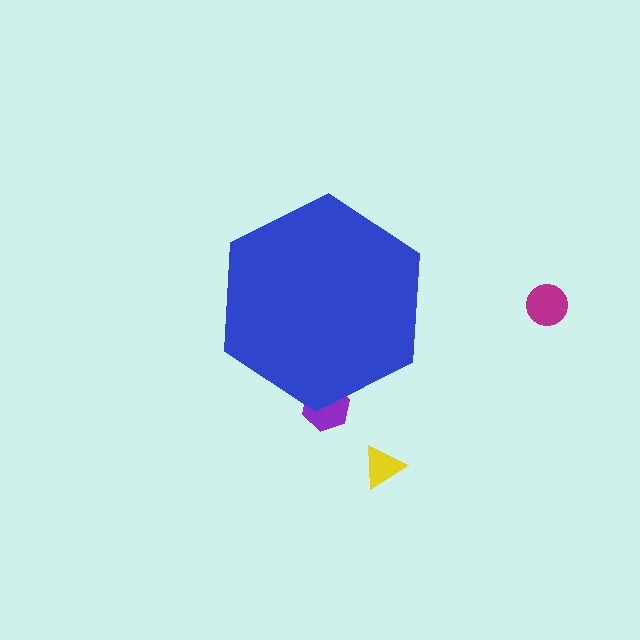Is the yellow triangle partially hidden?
No, the yellow triangle is fully visible.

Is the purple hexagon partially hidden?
Yes, the purple hexagon is partially hidden behind the blue hexagon.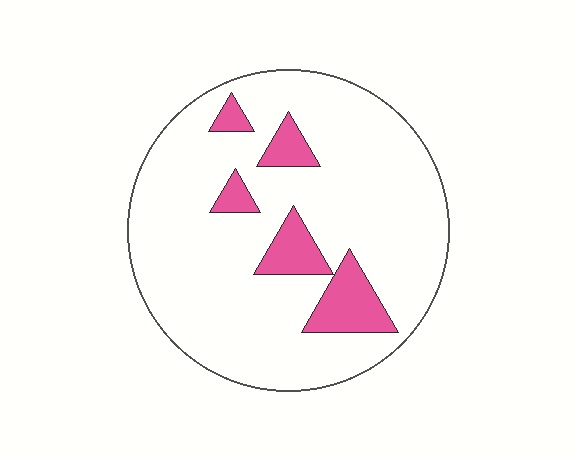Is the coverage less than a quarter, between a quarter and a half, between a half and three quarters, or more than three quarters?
Less than a quarter.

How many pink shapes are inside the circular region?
5.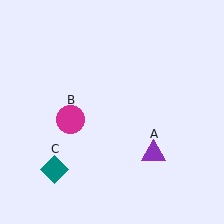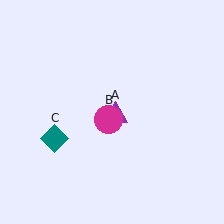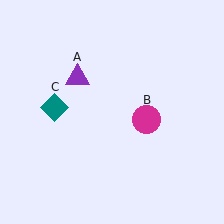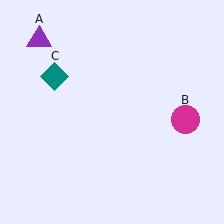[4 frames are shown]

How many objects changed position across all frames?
3 objects changed position: purple triangle (object A), magenta circle (object B), teal diamond (object C).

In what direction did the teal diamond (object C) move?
The teal diamond (object C) moved up.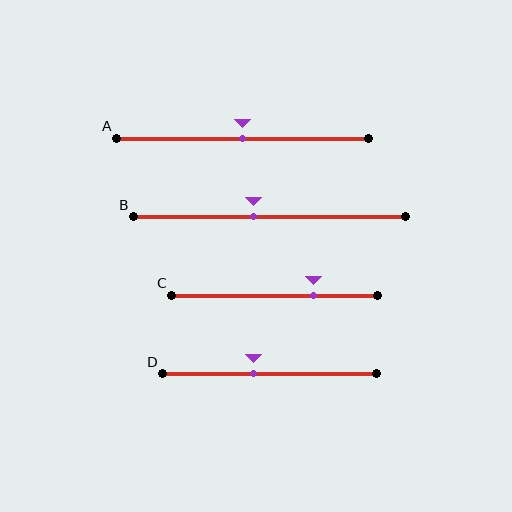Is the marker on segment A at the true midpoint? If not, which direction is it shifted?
Yes, the marker on segment A is at the true midpoint.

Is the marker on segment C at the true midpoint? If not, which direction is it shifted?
No, the marker on segment C is shifted to the right by about 19% of the segment length.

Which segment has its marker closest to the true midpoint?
Segment A has its marker closest to the true midpoint.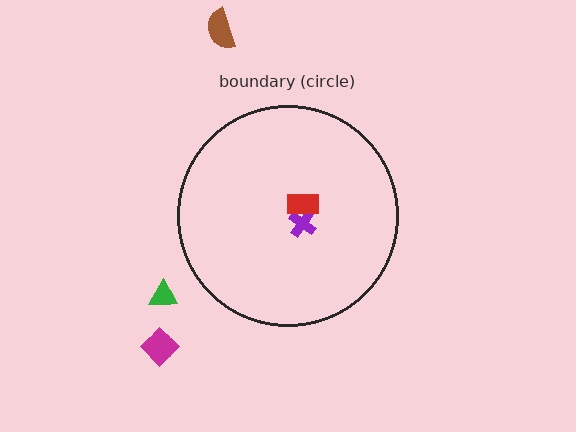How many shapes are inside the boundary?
2 inside, 3 outside.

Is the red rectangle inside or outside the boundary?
Inside.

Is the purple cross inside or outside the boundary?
Inside.